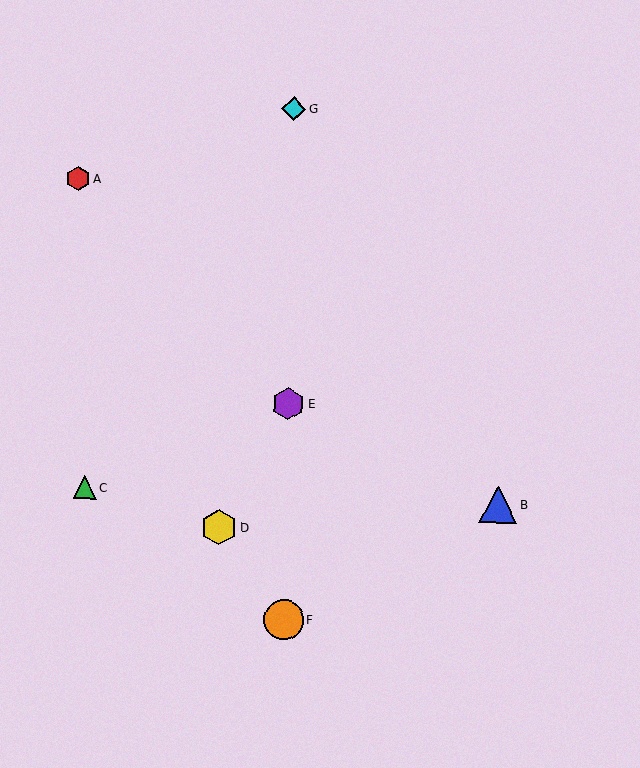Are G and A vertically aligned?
No, G is at x≈294 and A is at x≈78.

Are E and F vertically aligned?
Yes, both are at x≈288.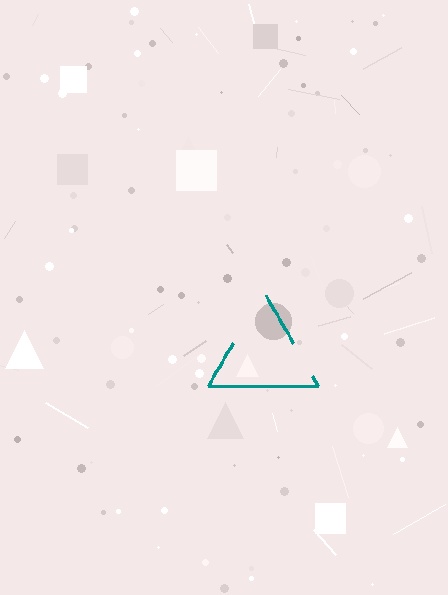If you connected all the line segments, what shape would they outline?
They would outline a triangle.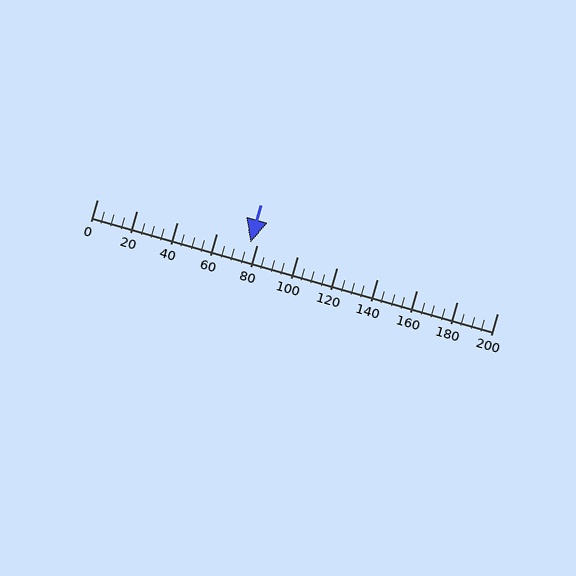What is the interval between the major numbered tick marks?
The major tick marks are spaced 20 units apart.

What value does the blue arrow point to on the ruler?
The blue arrow points to approximately 76.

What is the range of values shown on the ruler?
The ruler shows values from 0 to 200.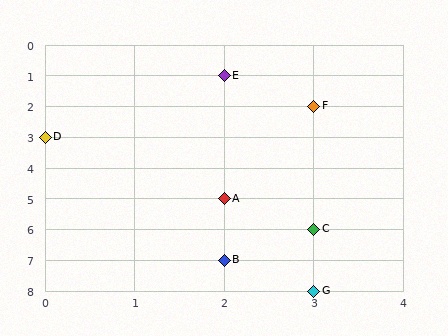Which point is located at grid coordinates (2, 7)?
Point B is at (2, 7).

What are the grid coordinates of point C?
Point C is at grid coordinates (3, 6).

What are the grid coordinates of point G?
Point G is at grid coordinates (3, 8).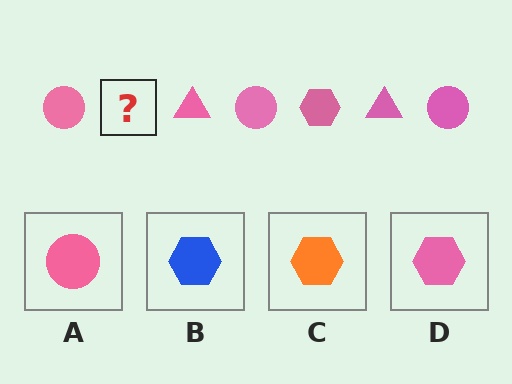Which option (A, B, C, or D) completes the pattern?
D.